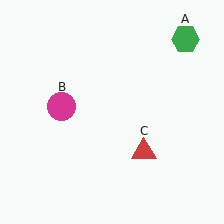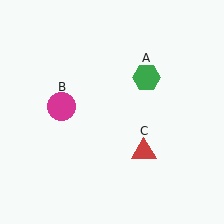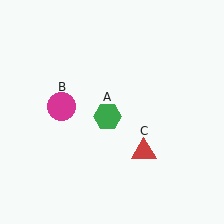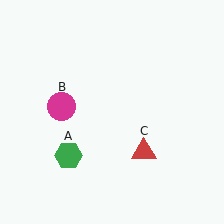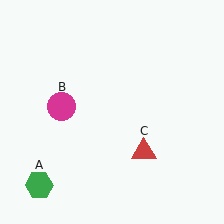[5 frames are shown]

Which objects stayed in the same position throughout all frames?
Magenta circle (object B) and red triangle (object C) remained stationary.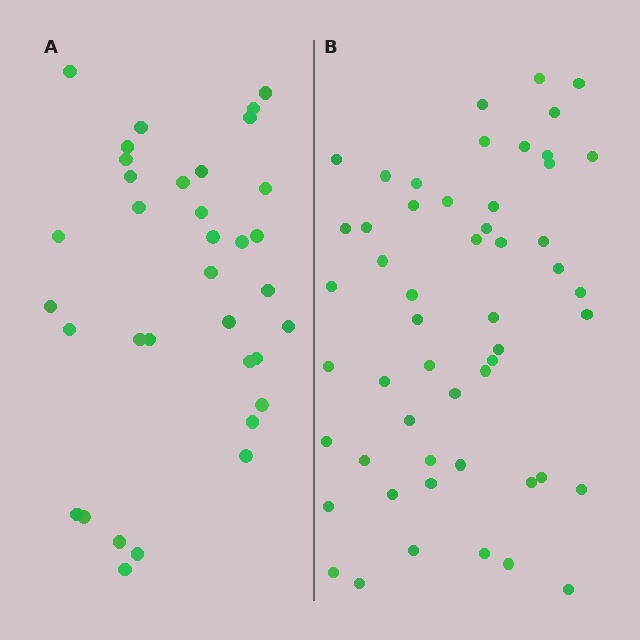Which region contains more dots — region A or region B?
Region B (the right region) has more dots.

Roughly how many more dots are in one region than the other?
Region B has approximately 20 more dots than region A.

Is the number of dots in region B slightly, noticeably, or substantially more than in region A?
Region B has substantially more. The ratio is roughly 1.5 to 1.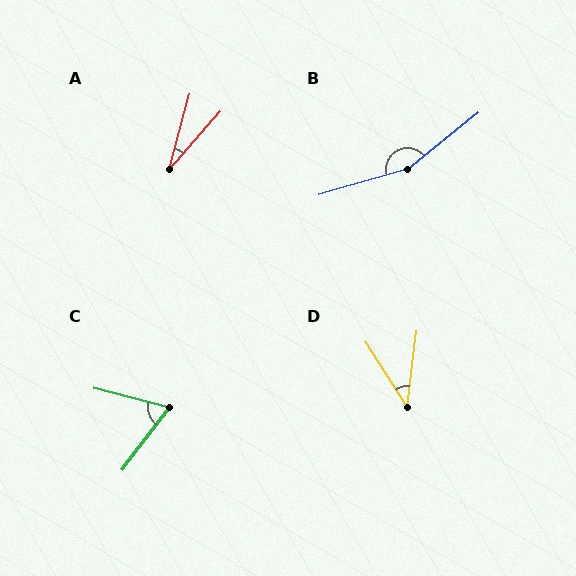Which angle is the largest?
B, at approximately 157 degrees.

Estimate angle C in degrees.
Approximately 68 degrees.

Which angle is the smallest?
A, at approximately 26 degrees.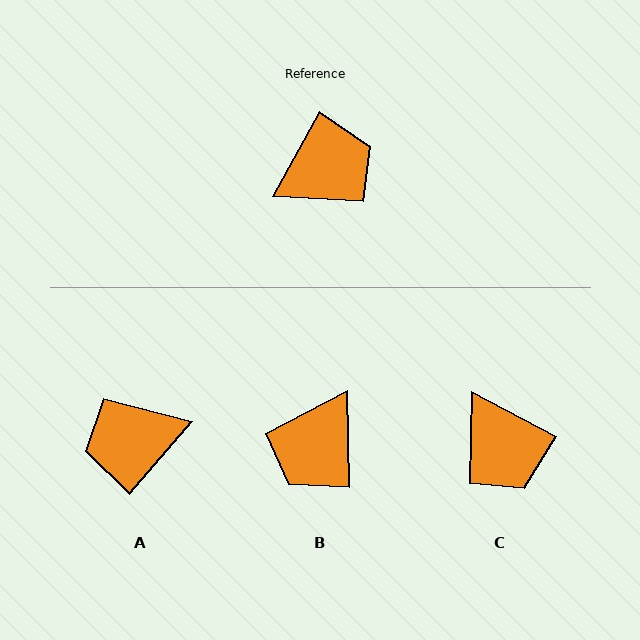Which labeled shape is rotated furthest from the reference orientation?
A, about 169 degrees away.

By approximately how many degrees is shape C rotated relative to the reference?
Approximately 88 degrees clockwise.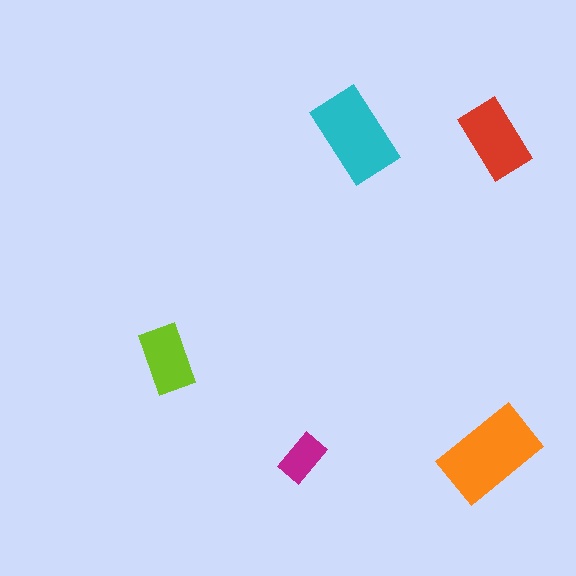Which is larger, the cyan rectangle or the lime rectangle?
The cyan one.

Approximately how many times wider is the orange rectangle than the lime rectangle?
About 1.5 times wider.